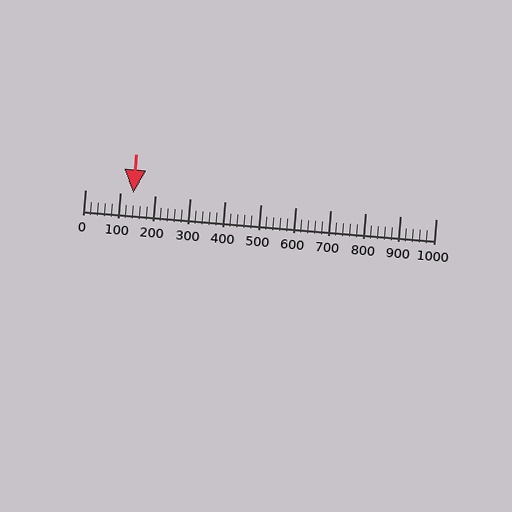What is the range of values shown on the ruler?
The ruler shows values from 0 to 1000.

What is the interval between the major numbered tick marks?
The major tick marks are spaced 100 units apart.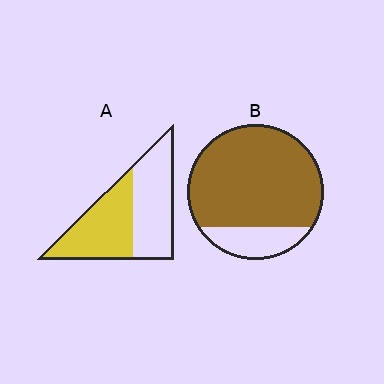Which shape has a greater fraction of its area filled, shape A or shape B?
Shape B.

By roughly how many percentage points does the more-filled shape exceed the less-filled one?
By roughly 30 percentage points (B over A).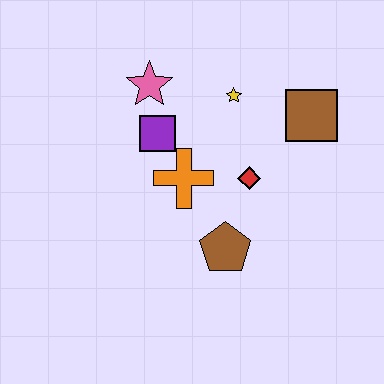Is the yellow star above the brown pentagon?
Yes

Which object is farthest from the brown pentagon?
The pink star is farthest from the brown pentagon.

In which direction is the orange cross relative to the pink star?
The orange cross is below the pink star.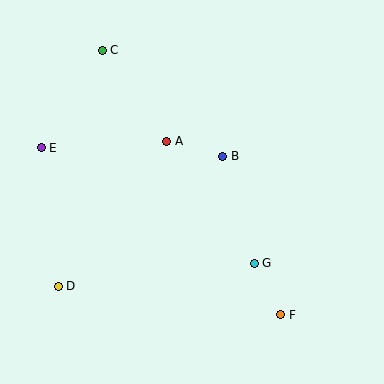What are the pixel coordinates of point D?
Point D is at (58, 286).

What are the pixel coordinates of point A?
Point A is at (167, 141).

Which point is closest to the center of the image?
Point B at (223, 156) is closest to the center.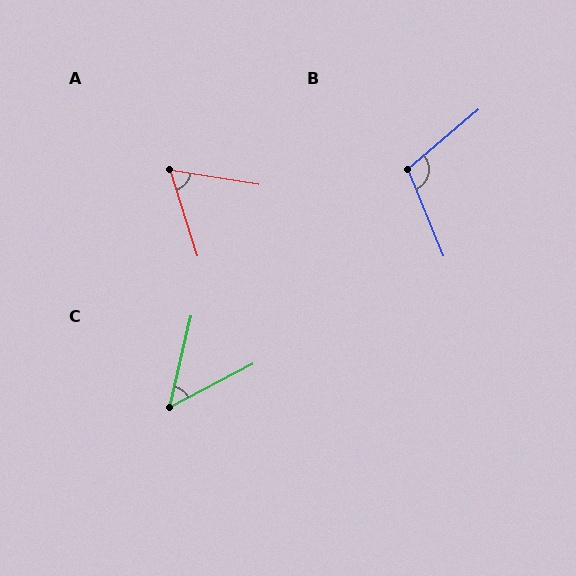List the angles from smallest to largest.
C (49°), A (63°), B (108°).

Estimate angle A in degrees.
Approximately 63 degrees.